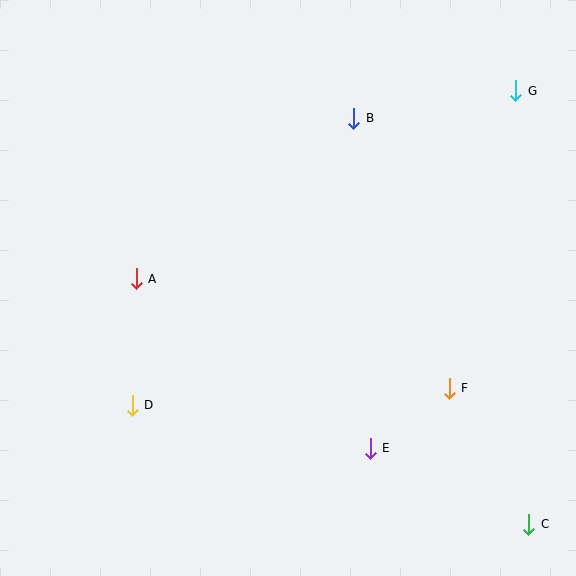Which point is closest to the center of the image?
Point A at (136, 279) is closest to the center.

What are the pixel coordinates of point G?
Point G is at (516, 91).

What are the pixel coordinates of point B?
Point B is at (354, 118).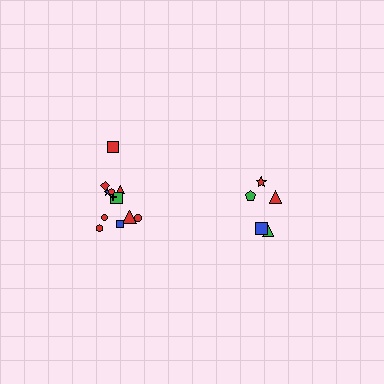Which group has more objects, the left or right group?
The left group.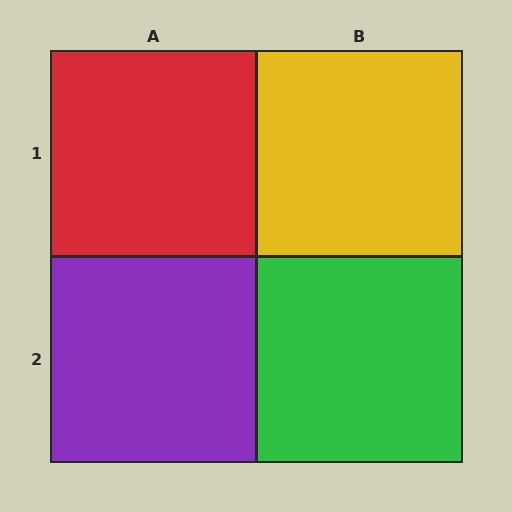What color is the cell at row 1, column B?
Yellow.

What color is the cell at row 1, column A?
Red.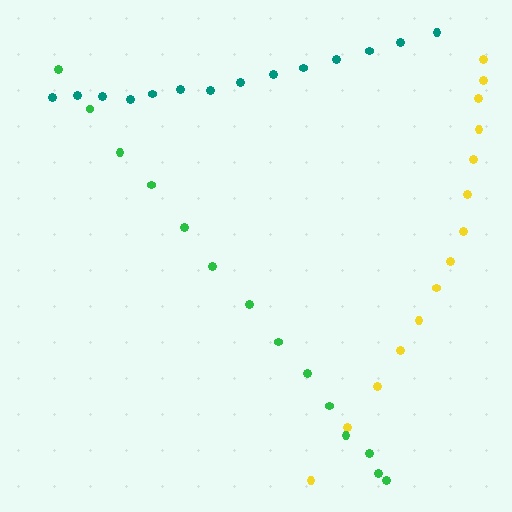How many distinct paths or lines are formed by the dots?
There are 3 distinct paths.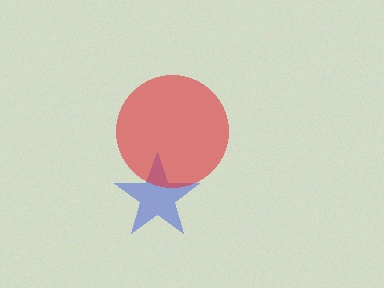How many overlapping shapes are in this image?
There are 2 overlapping shapes in the image.